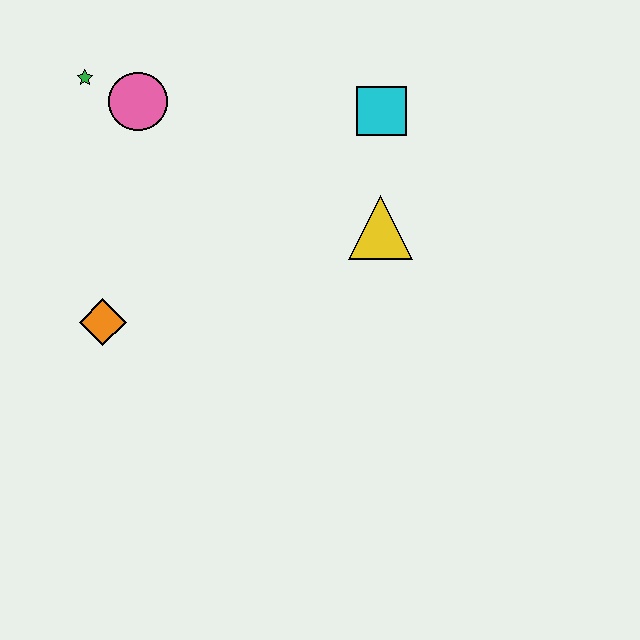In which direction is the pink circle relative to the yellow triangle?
The pink circle is to the left of the yellow triangle.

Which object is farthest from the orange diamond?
The cyan square is farthest from the orange diamond.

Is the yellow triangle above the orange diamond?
Yes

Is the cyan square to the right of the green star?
Yes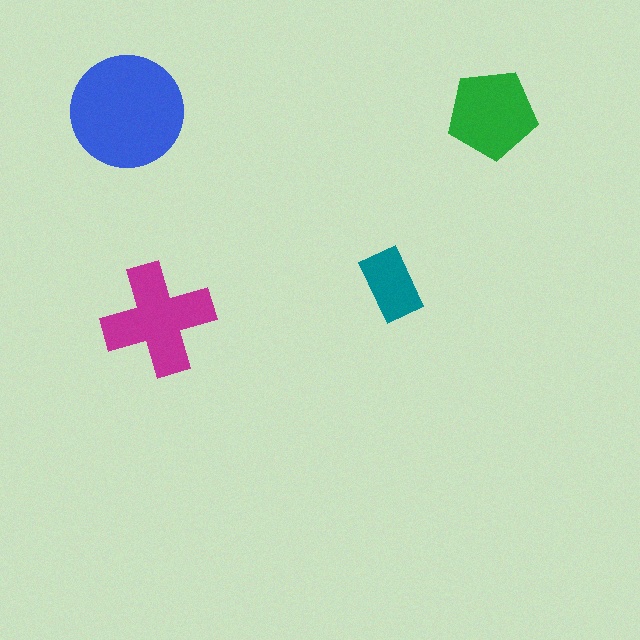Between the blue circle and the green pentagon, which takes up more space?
The blue circle.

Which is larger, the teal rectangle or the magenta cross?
The magenta cross.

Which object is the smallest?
The teal rectangle.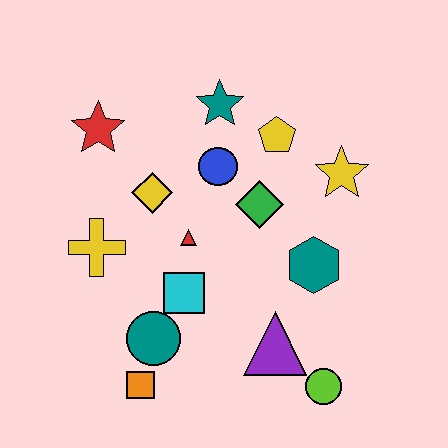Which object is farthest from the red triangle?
The lime circle is farthest from the red triangle.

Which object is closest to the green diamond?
The blue circle is closest to the green diamond.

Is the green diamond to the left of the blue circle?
No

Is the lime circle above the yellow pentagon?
No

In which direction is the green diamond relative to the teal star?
The green diamond is below the teal star.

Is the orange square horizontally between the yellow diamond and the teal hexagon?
No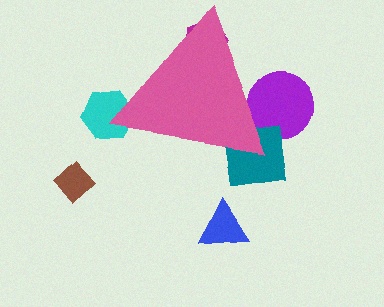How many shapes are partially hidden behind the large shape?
4 shapes are partially hidden.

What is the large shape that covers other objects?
A pink triangle.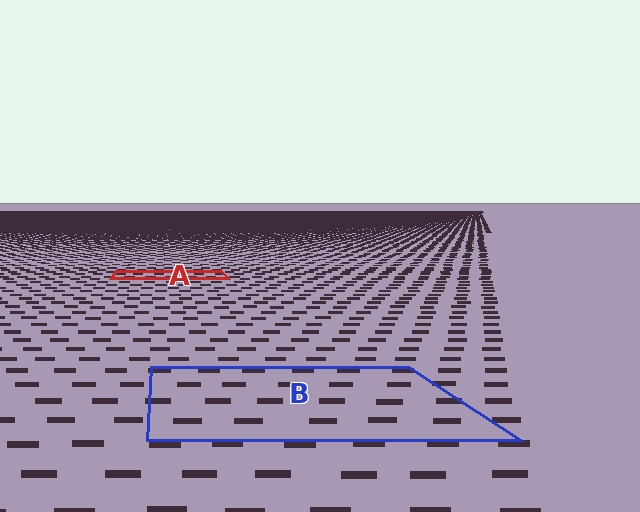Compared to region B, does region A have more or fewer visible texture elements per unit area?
Region A has more texture elements per unit area — they are packed more densely because it is farther away.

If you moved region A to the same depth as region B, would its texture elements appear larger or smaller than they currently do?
They would appear larger. At a closer depth, the same texture elements are projected at a bigger on-screen size.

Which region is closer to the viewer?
Region B is closer. The texture elements there are larger and more spread out.